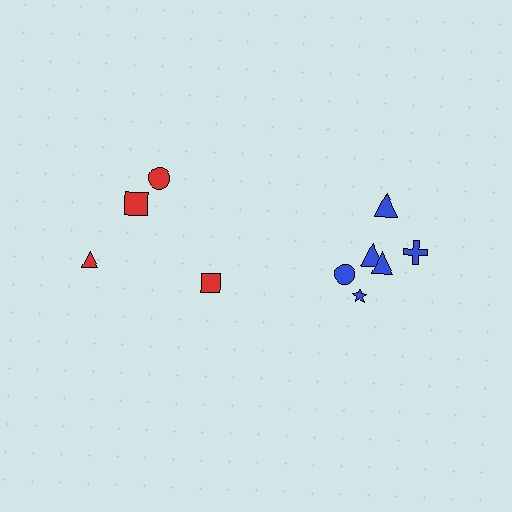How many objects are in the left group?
There are 4 objects.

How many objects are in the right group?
There are 6 objects.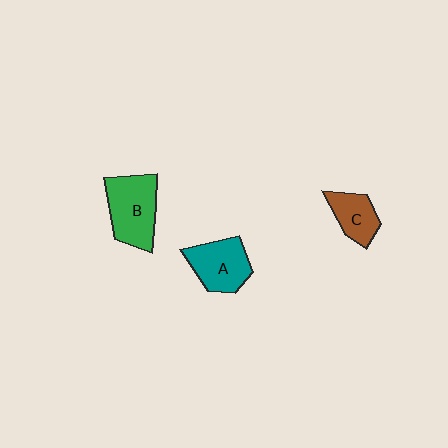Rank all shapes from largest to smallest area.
From largest to smallest: B (green), A (teal), C (brown).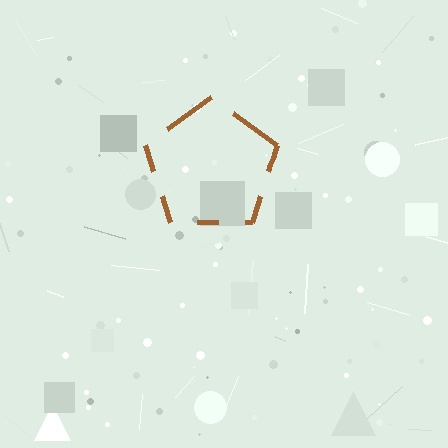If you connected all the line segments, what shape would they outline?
They would outline a pentagon.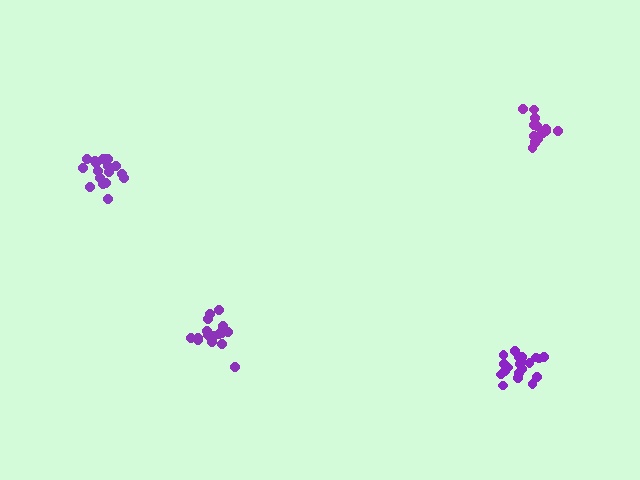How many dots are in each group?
Group 1: 19 dots, Group 2: 16 dots, Group 3: 20 dots, Group 4: 17 dots (72 total).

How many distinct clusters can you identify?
There are 4 distinct clusters.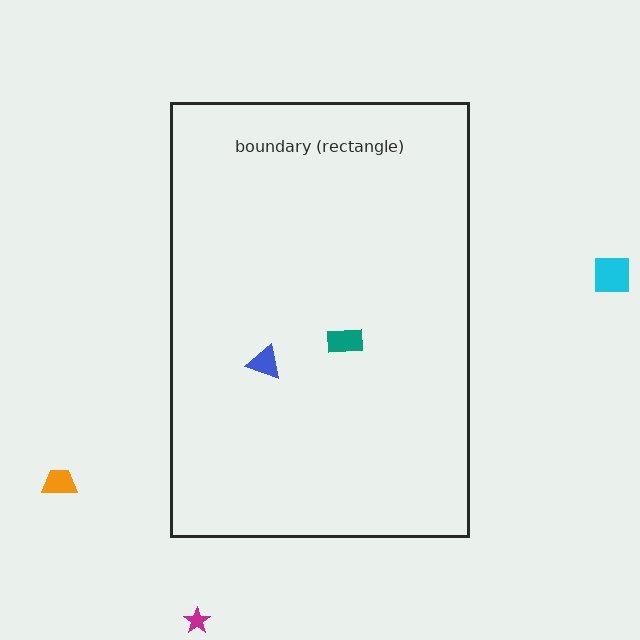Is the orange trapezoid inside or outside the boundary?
Outside.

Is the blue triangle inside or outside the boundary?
Inside.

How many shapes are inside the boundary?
2 inside, 3 outside.